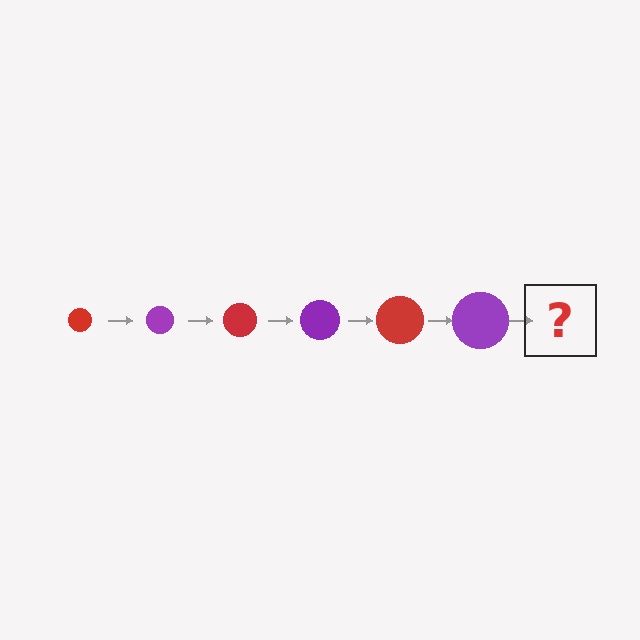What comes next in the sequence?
The next element should be a red circle, larger than the previous one.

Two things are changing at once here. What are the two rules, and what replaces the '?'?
The two rules are that the circle grows larger each step and the color cycles through red and purple. The '?' should be a red circle, larger than the previous one.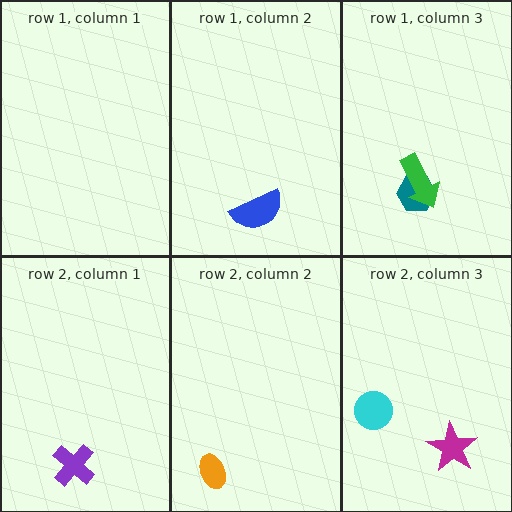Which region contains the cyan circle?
The row 2, column 3 region.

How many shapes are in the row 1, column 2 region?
1.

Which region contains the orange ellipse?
The row 2, column 2 region.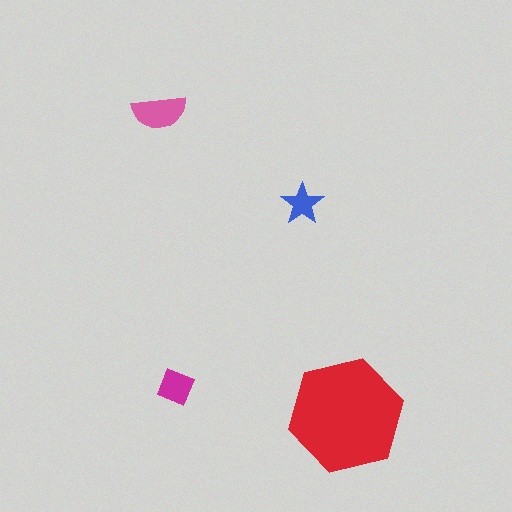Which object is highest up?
The pink semicircle is topmost.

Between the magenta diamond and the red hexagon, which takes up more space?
The red hexagon.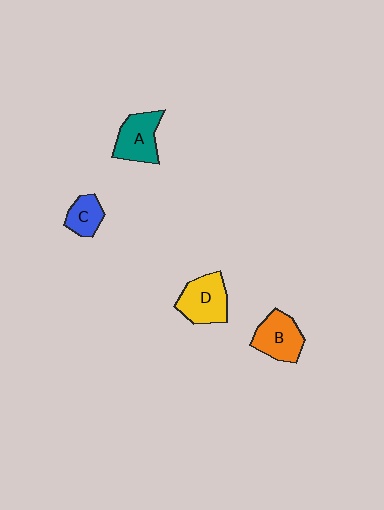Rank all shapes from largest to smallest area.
From largest to smallest: D (yellow), B (orange), A (teal), C (blue).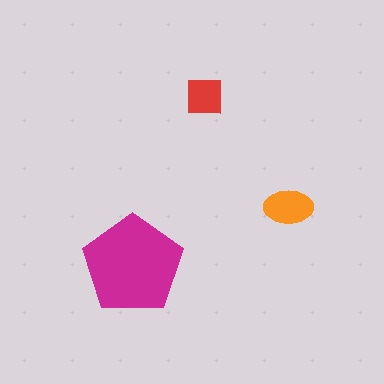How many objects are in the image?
There are 3 objects in the image.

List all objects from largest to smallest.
The magenta pentagon, the orange ellipse, the red square.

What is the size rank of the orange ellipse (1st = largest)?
2nd.